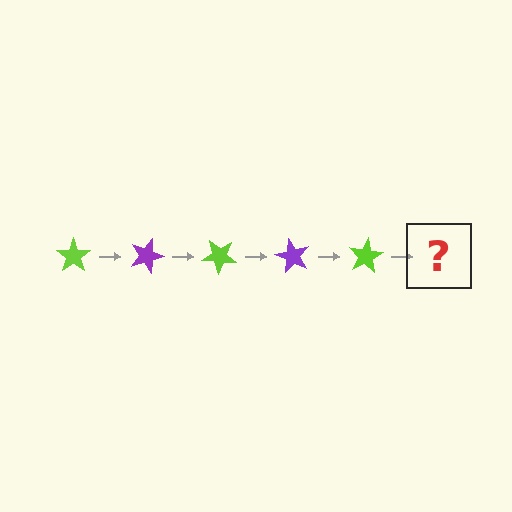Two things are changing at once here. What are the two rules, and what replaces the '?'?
The two rules are that it rotates 20 degrees each step and the color cycles through lime and purple. The '?' should be a purple star, rotated 100 degrees from the start.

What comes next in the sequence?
The next element should be a purple star, rotated 100 degrees from the start.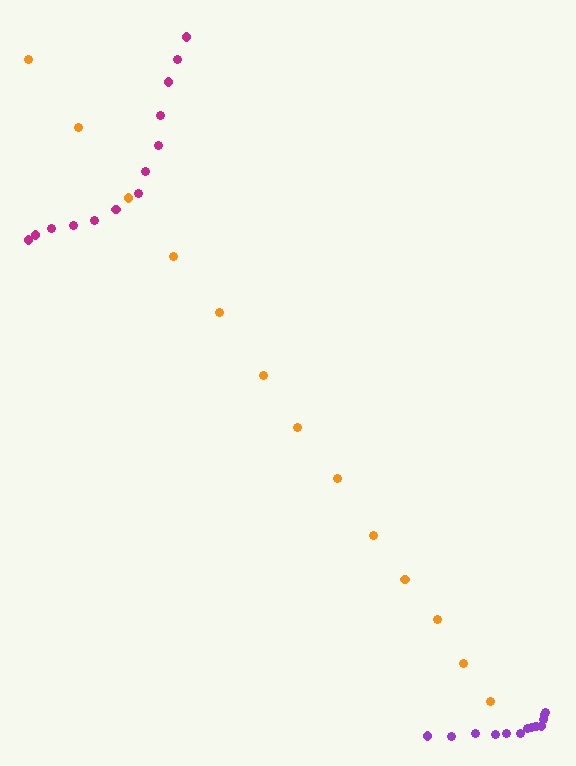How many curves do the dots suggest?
There are 3 distinct paths.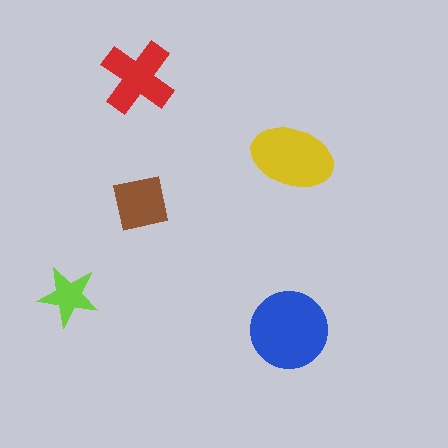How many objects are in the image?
There are 5 objects in the image.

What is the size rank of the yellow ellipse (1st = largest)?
2nd.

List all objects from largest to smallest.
The blue circle, the yellow ellipse, the red cross, the brown square, the lime star.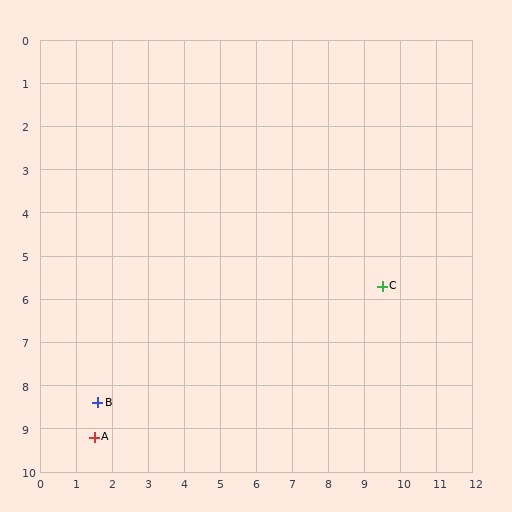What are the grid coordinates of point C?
Point C is at approximately (9.5, 5.7).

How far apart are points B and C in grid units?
Points B and C are about 8.3 grid units apart.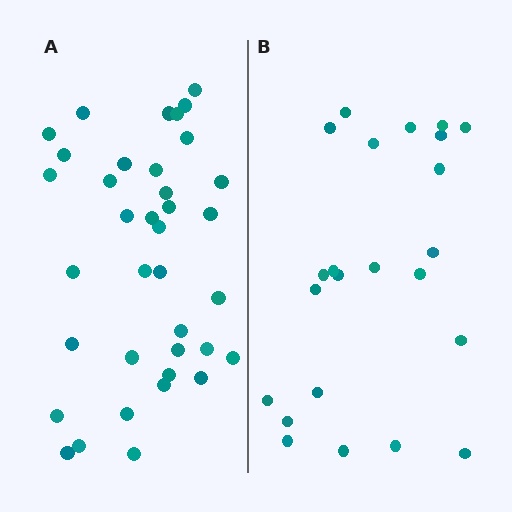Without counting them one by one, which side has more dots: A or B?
Region A (the left region) has more dots.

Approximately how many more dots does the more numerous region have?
Region A has approximately 15 more dots than region B.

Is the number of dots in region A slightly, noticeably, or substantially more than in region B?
Region A has substantially more. The ratio is roughly 1.6 to 1.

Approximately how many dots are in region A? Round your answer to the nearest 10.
About 40 dots. (The exact count is 37, which rounds to 40.)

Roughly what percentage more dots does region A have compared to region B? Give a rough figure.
About 60% more.